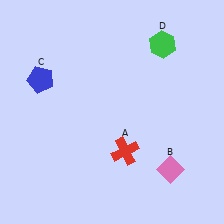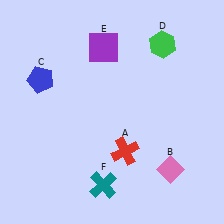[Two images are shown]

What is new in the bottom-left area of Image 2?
A teal cross (F) was added in the bottom-left area of Image 2.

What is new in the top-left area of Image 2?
A purple square (E) was added in the top-left area of Image 2.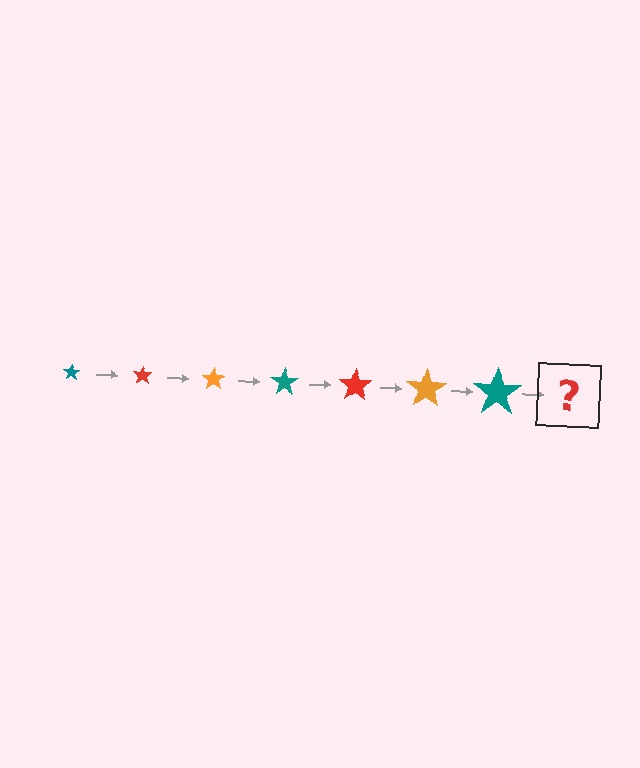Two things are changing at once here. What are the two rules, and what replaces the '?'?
The two rules are that the star grows larger each step and the color cycles through teal, red, and orange. The '?' should be a red star, larger than the previous one.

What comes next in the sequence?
The next element should be a red star, larger than the previous one.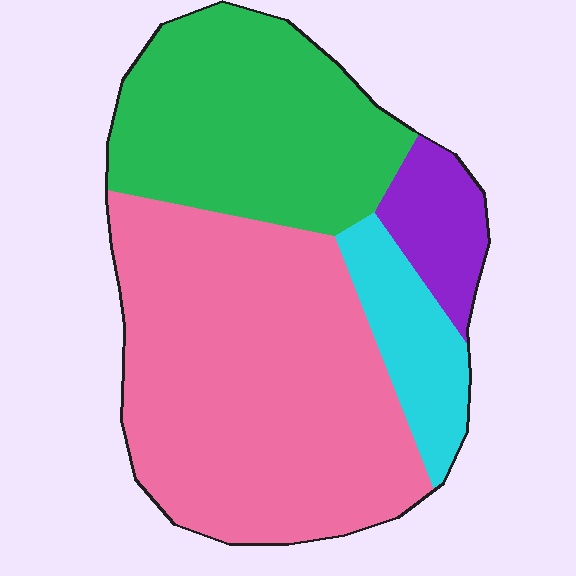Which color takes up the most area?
Pink, at roughly 50%.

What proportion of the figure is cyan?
Cyan takes up about one tenth (1/10) of the figure.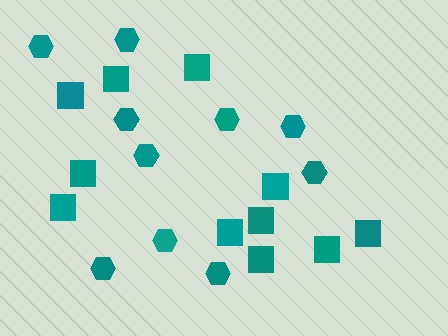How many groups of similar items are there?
There are 2 groups: one group of hexagons (10) and one group of squares (11).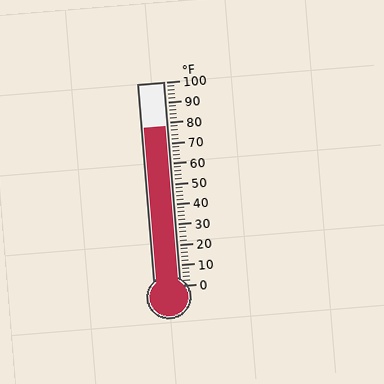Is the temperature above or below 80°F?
The temperature is below 80°F.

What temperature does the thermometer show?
The thermometer shows approximately 78°F.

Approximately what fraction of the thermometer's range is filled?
The thermometer is filled to approximately 80% of its range.